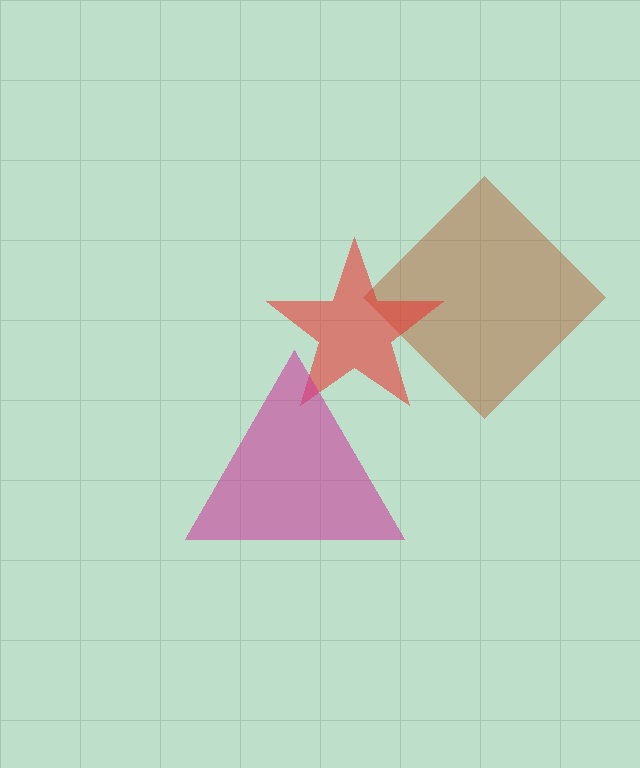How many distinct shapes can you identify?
There are 3 distinct shapes: a brown diamond, a red star, a magenta triangle.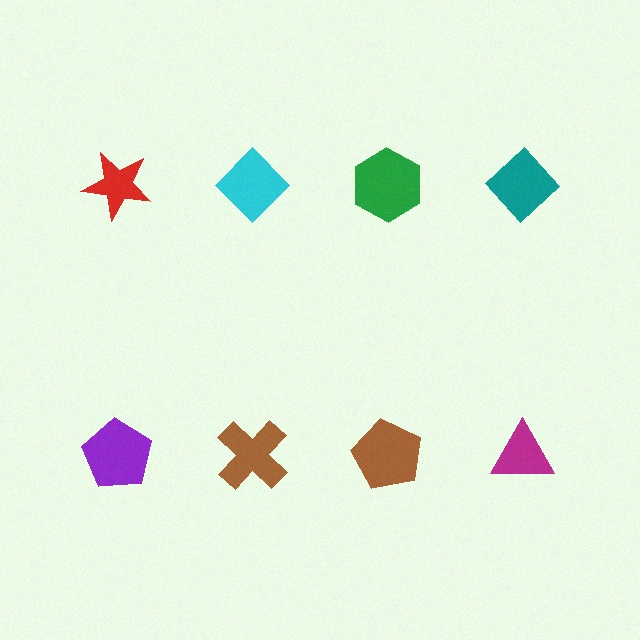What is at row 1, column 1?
A red star.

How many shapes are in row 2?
4 shapes.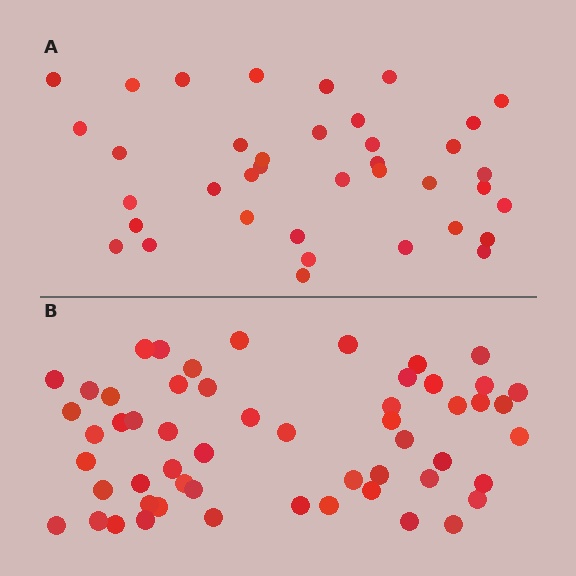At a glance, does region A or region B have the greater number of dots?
Region B (the bottom region) has more dots.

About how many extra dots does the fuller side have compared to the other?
Region B has approximately 15 more dots than region A.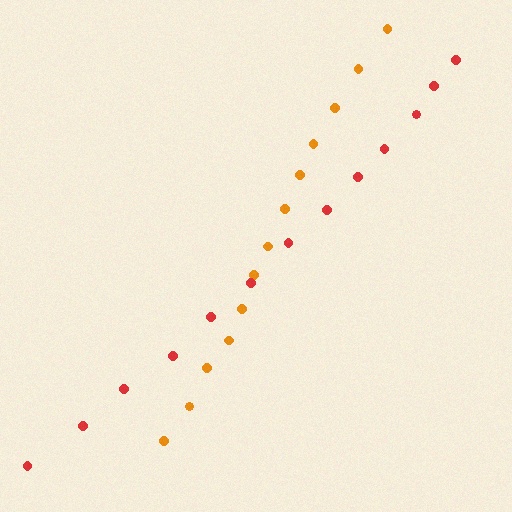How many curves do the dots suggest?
There are 2 distinct paths.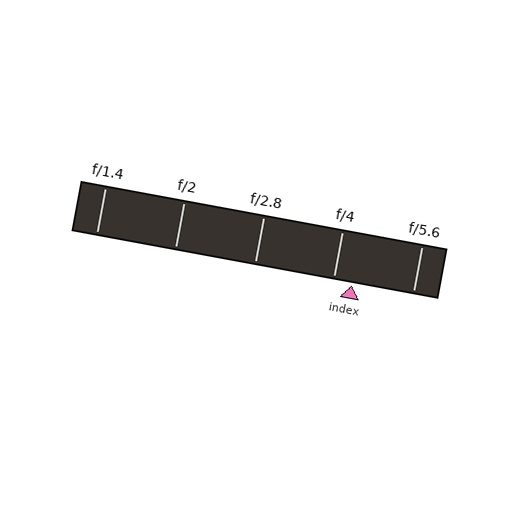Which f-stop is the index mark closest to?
The index mark is closest to f/4.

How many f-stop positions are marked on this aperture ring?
There are 5 f-stop positions marked.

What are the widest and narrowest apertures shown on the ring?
The widest aperture shown is f/1.4 and the narrowest is f/5.6.